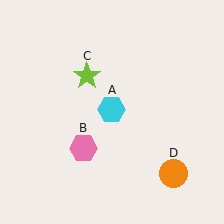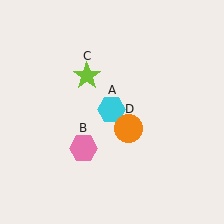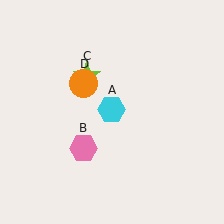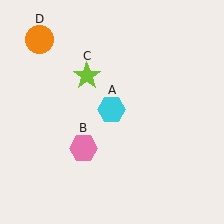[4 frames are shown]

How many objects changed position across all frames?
1 object changed position: orange circle (object D).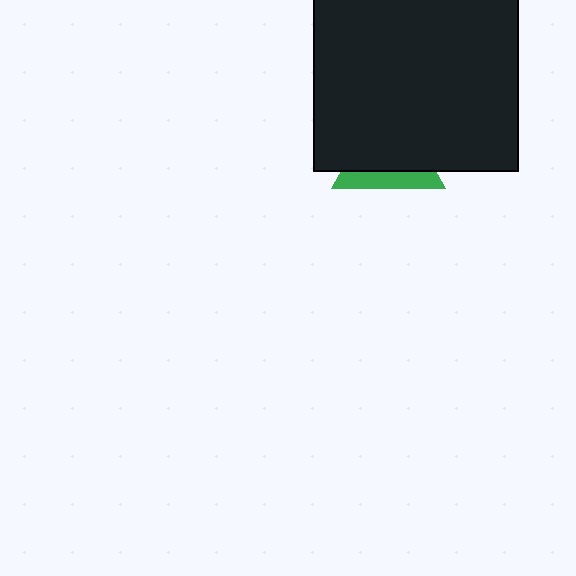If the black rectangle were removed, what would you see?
You would see the complete green triangle.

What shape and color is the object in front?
The object in front is a black rectangle.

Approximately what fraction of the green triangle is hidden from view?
Roughly 67% of the green triangle is hidden behind the black rectangle.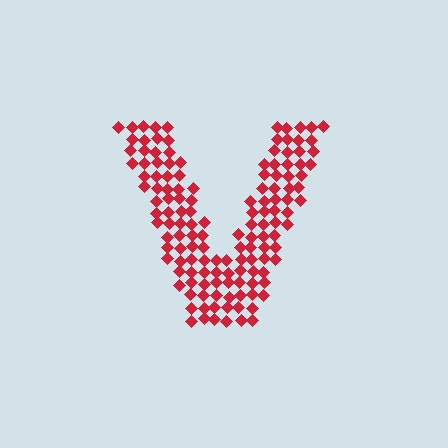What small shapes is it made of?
It is made of small diamonds.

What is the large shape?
The large shape is the letter V.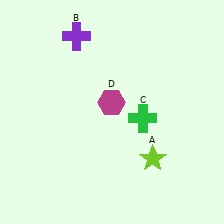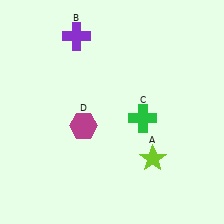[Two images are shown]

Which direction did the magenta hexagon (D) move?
The magenta hexagon (D) moved left.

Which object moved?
The magenta hexagon (D) moved left.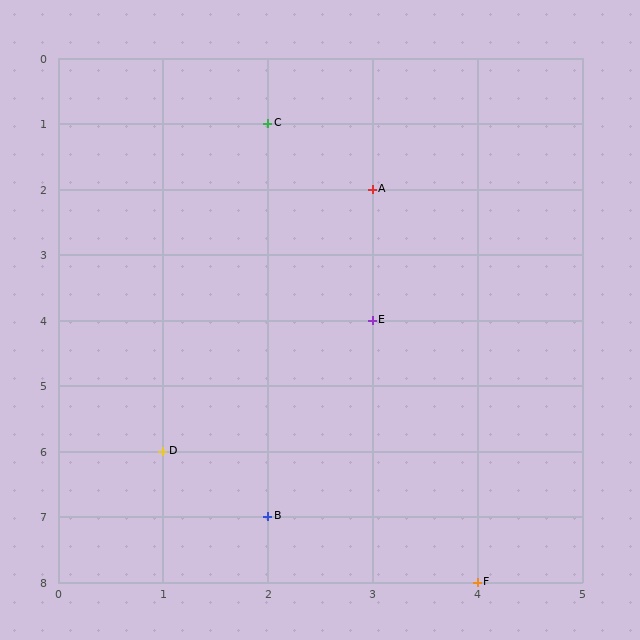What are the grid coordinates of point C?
Point C is at grid coordinates (2, 1).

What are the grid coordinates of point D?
Point D is at grid coordinates (1, 6).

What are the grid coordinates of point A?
Point A is at grid coordinates (3, 2).